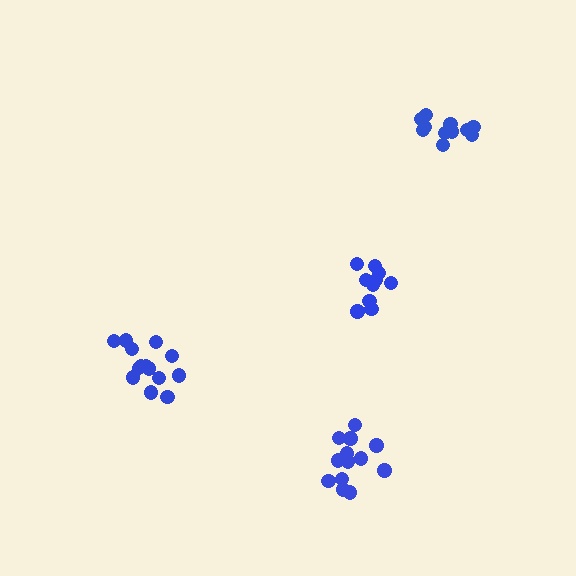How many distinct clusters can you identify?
There are 4 distinct clusters.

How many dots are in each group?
Group 1: 13 dots, Group 2: 11 dots, Group 3: 14 dots, Group 4: 11 dots (49 total).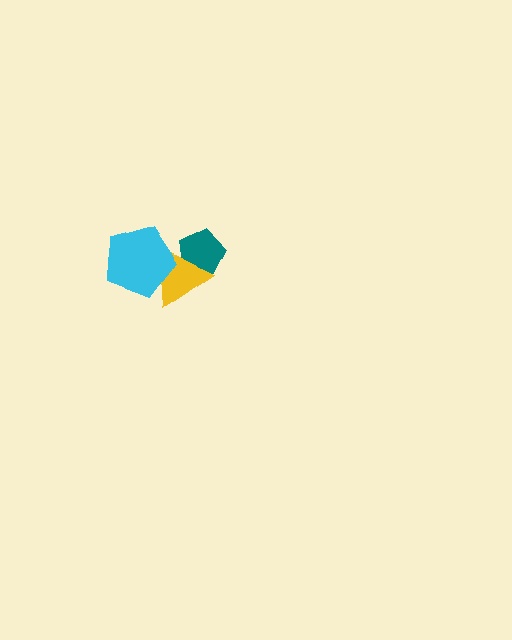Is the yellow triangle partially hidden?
Yes, it is partially covered by another shape.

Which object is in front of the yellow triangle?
The cyan pentagon is in front of the yellow triangle.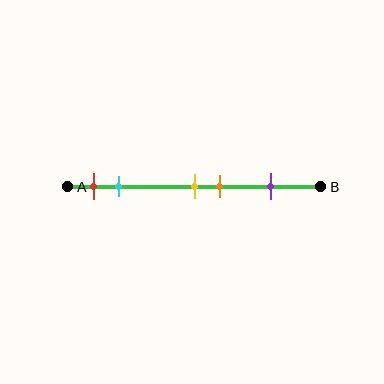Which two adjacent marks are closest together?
The yellow and orange marks are the closest adjacent pair.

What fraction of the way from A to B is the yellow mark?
The yellow mark is approximately 50% (0.5) of the way from A to B.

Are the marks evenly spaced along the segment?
No, the marks are not evenly spaced.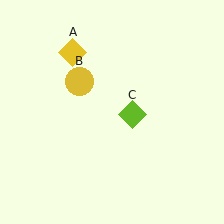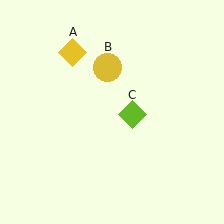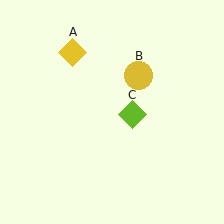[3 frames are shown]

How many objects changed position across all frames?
1 object changed position: yellow circle (object B).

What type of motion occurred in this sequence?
The yellow circle (object B) rotated clockwise around the center of the scene.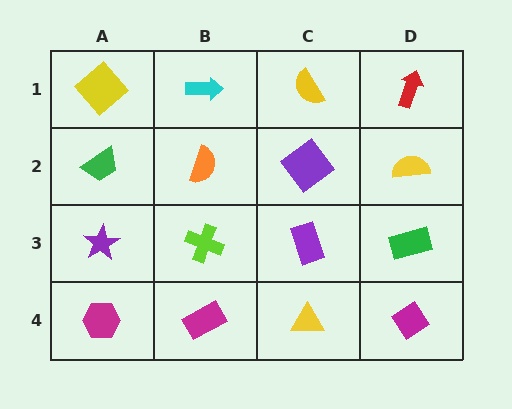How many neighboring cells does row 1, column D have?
2.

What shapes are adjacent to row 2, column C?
A yellow semicircle (row 1, column C), a purple rectangle (row 3, column C), an orange semicircle (row 2, column B), a yellow semicircle (row 2, column D).